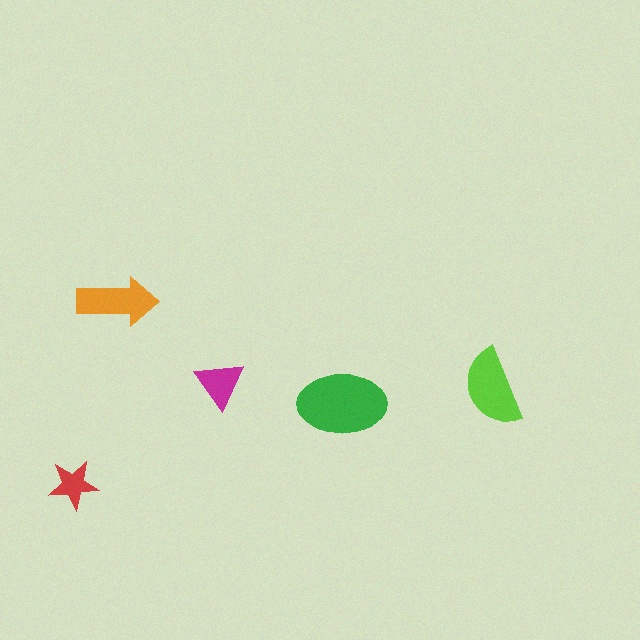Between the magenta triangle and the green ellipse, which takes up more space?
The green ellipse.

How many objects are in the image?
There are 5 objects in the image.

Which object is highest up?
The orange arrow is topmost.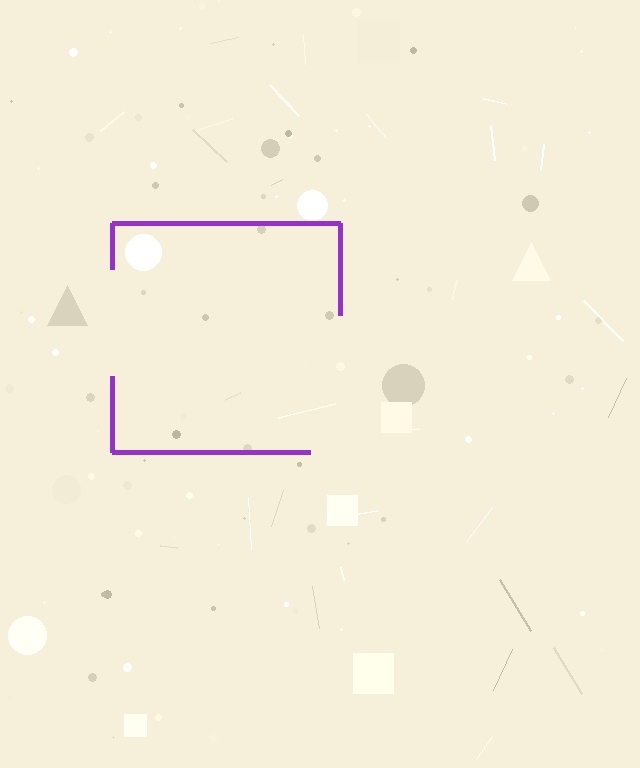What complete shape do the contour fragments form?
The contour fragments form a square.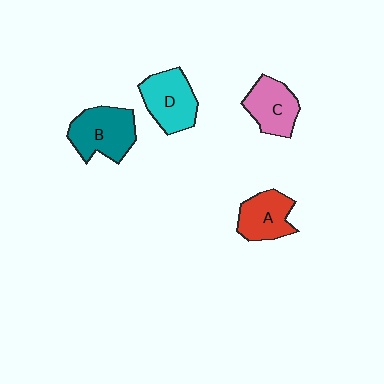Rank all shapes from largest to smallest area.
From largest to smallest: B (teal), D (cyan), C (pink), A (red).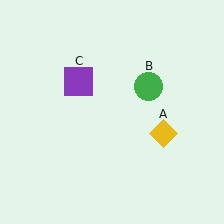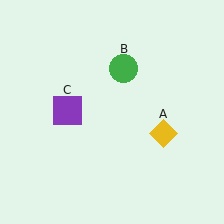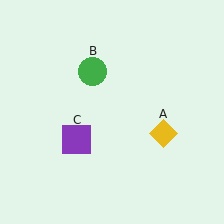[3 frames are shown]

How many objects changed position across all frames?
2 objects changed position: green circle (object B), purple square (object C).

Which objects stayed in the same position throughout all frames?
Yellow diamond (object A) remained stationary.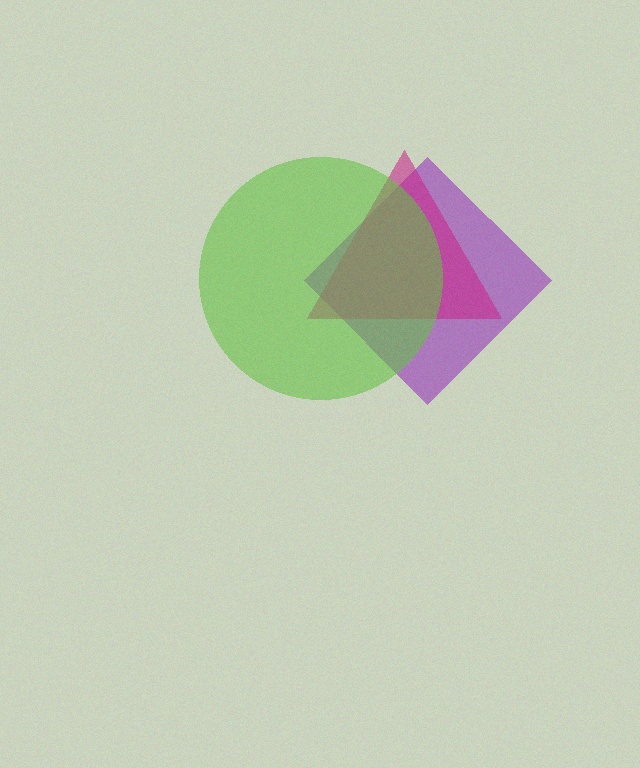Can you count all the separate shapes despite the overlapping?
Yes, there are 3 separate shapes.